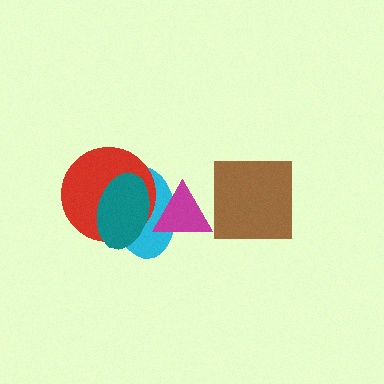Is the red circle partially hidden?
Yes, it is partially covered by another shape.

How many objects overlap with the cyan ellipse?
3 objects overlap with the cyan ellipse.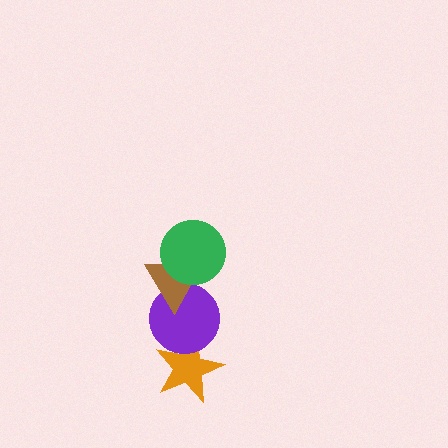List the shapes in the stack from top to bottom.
From top to bottom: the green circle, the brown triangle, the purple circle, the orange star.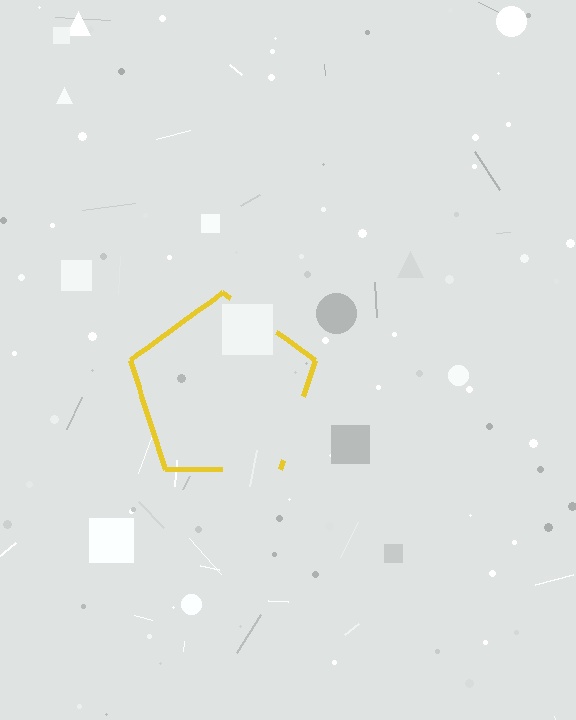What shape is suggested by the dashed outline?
The dashed outline suggests a pentagon.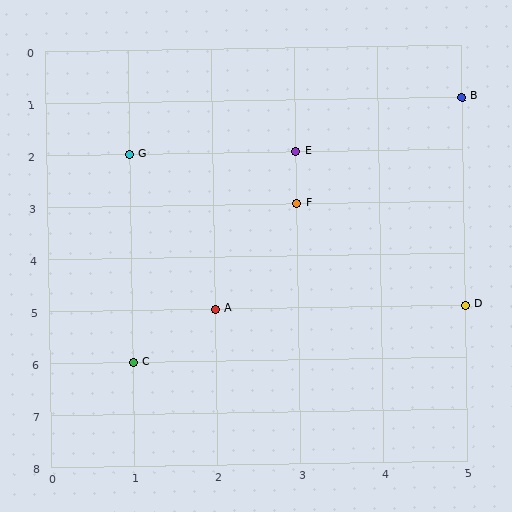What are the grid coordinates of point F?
Point F is at grid coordinates (3, 3).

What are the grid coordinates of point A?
Point A is at grid coordinates (2, 5).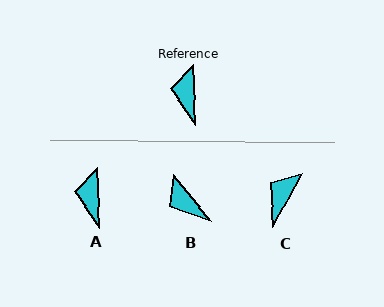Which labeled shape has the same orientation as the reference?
A.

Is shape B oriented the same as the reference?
No, it is off by about 36 degrees.